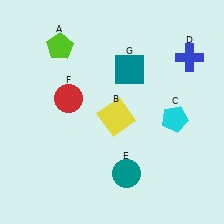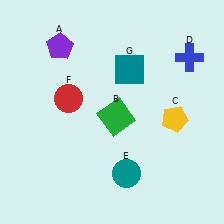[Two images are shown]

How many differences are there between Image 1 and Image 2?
There are 3 differences between the two images.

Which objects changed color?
A changed from lime to purple. B changed from yellow to green. C changed from cyan to yellow.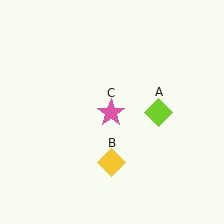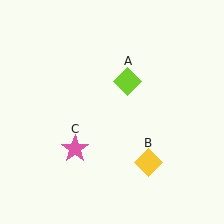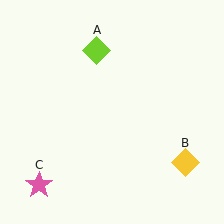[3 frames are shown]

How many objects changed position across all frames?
3 objects changed position: lime diamond (object A), yellow diamond (object B), pink star (object C).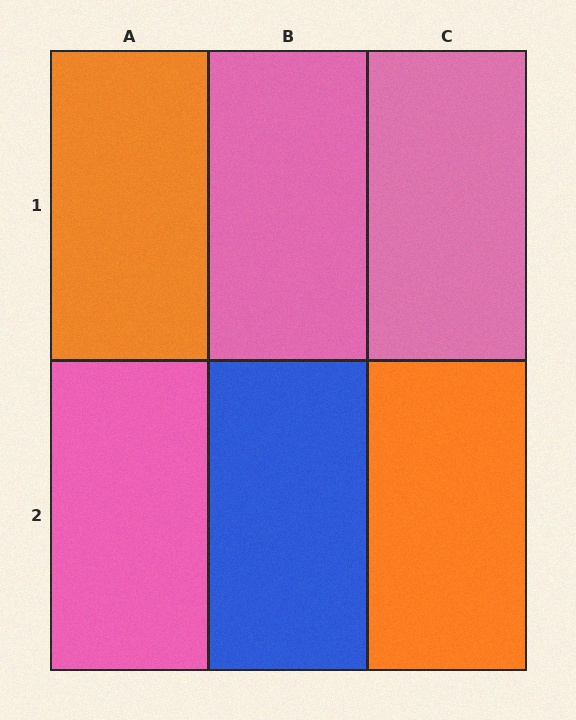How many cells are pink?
3 cells are pink.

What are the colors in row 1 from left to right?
Orange, pink, pink.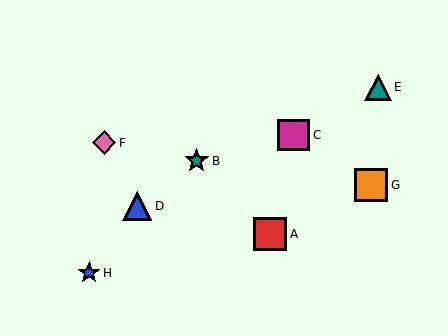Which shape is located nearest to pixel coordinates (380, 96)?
The teal triangle (labeled E) at (378, 87) is nearest to that location.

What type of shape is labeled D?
Shape D is a blue triangle.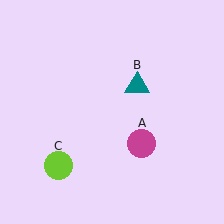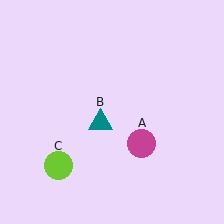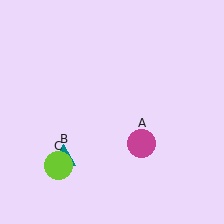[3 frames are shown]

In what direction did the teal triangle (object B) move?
The teal triangle (object B) moved down and to the left.